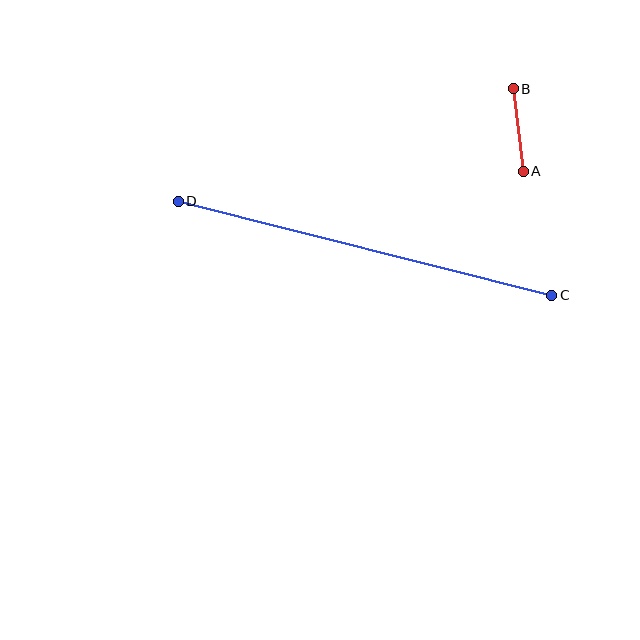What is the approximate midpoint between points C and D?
The midpoint is at approximately (365, 248) pixels.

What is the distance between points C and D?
The distance is approximately 385 pixels.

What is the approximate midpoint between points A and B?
The midpoint is at approximately (518, 130) pixels.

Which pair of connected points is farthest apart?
Points C and D are farthest apart.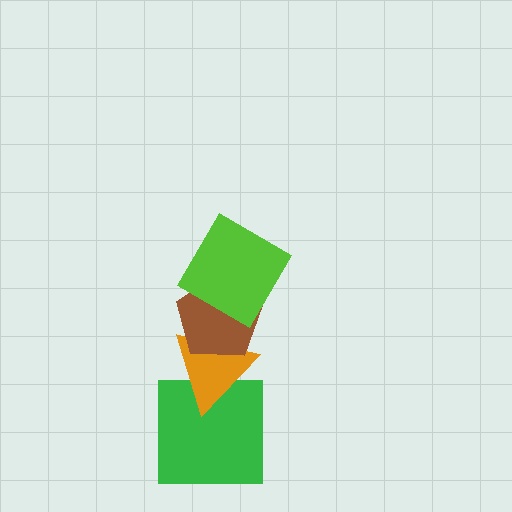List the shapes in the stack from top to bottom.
From top to bottom: the lime diamond, the brown pentagon, the orange triangle, the green square.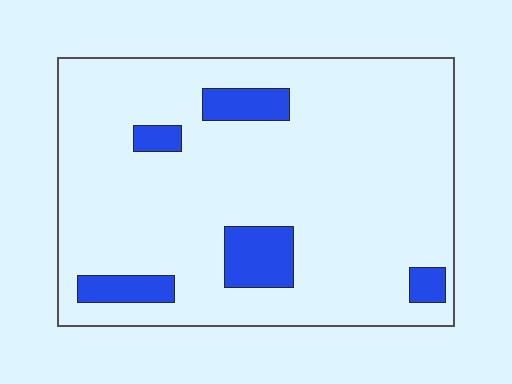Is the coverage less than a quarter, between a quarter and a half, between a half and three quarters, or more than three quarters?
Less than a quarter.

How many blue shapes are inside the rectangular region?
5.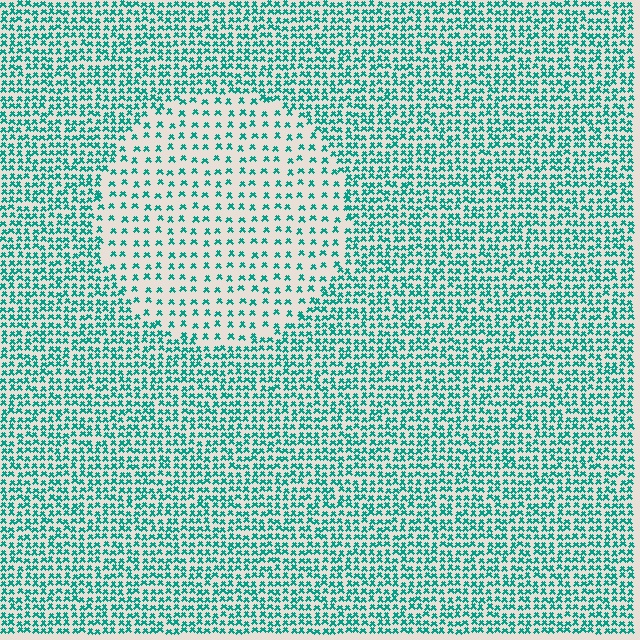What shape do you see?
I see a circle.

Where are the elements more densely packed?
The elements are more densely packed outside the circle boundary.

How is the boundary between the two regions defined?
The boundary is defined by a change in element density (approximately 2.3x ratio). All elements are the same color, size, and shape.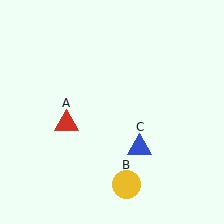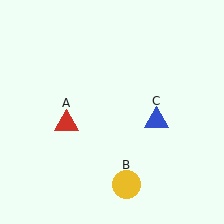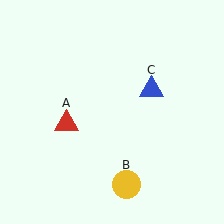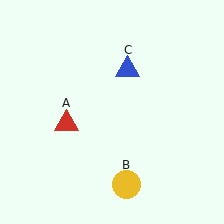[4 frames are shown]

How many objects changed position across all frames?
1 object changed position: blue triangle (object C).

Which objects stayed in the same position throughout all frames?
Red triangle (object A) and yellow circle (object B) remained stationary.